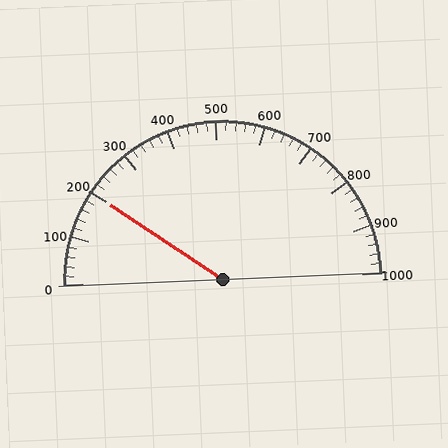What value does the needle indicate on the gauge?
The needle indicates approximately 200.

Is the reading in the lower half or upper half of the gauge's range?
The reading is in the lower half of the range (0 to 1000).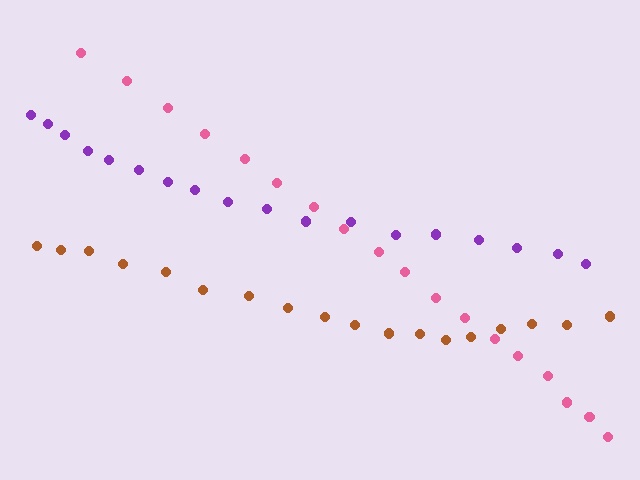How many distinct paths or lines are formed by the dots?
There are 3 distinct paths.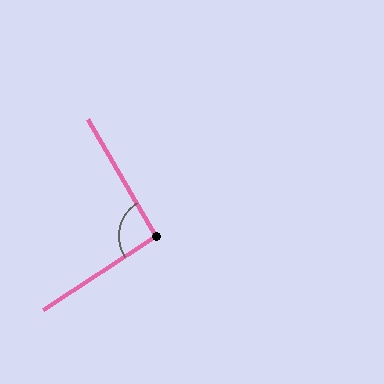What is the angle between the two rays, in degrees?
Approximately 93 degrees.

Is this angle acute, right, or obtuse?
It is approximately a right angle.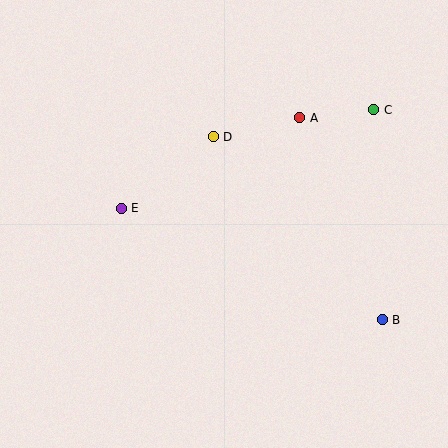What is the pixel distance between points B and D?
The distance between B and D is 249 pixels.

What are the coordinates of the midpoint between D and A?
The midpoint between D and A is at (257, 127).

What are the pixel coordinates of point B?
Point B is at (382, 320).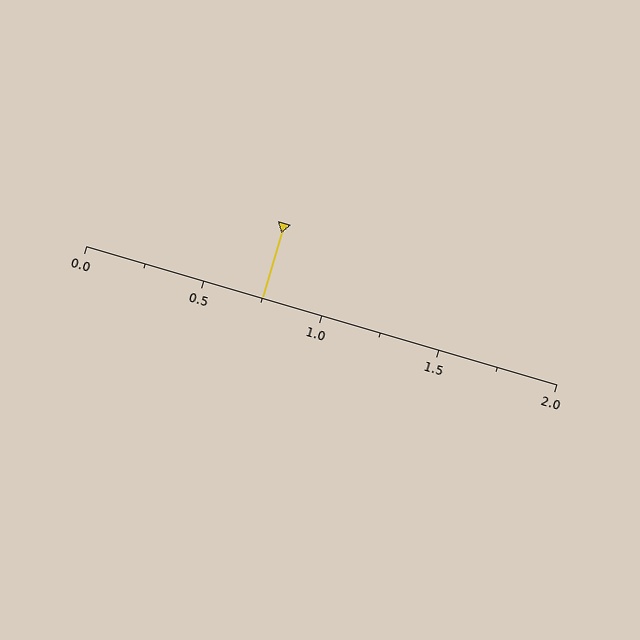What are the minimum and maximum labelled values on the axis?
The axis runs from 0.0 to 2.0.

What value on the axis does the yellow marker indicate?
The marker indicates approximately 0.75.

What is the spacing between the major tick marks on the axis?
The major ticks are spaced 0.5 apart.